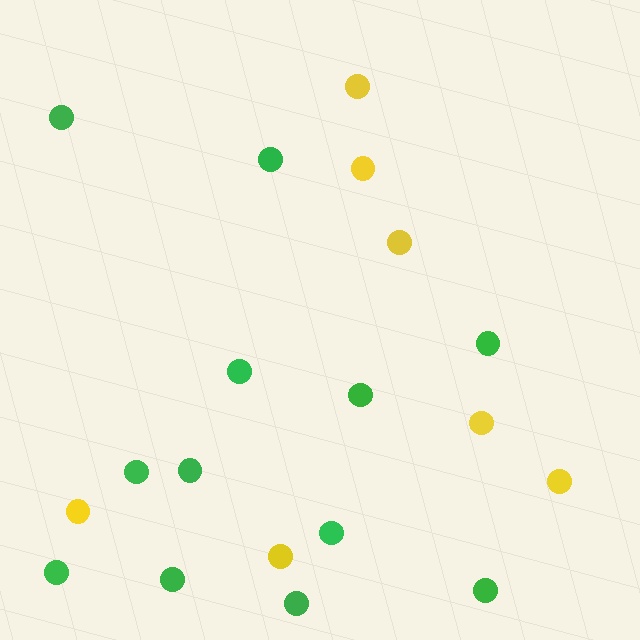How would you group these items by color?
There are 2 groups: one group of green circles (12) and one group of yellow circles (7).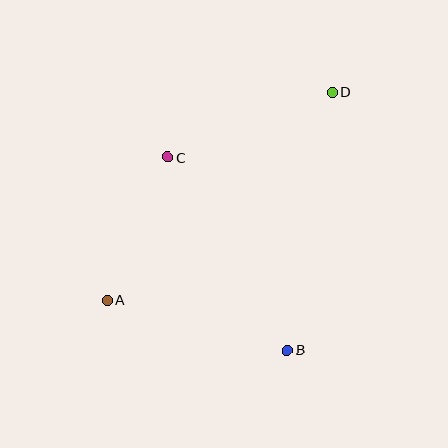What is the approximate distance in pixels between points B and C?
The distance between B and C is approximately 227 pixels.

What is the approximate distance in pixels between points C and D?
The distance between C and D is approximately 177 pixels.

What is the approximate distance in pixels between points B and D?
The distance between B and D is approximately 262 pixels.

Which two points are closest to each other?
Points A and C are closest to each other.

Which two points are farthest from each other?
Points A and D are farthest from each other.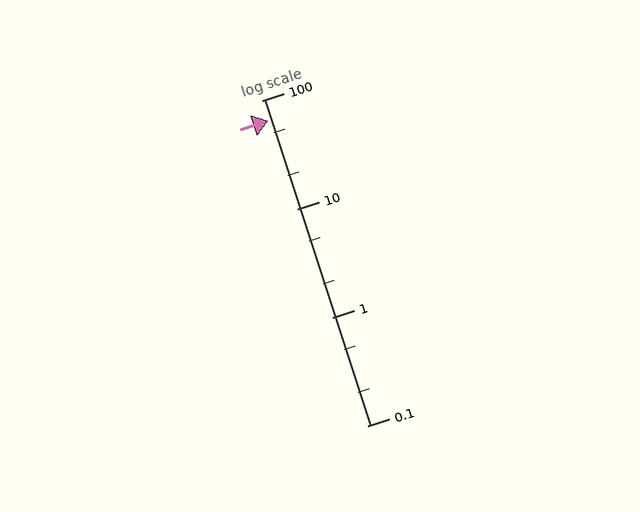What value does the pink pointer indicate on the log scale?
The pointer indicates approximately 65.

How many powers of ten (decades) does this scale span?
The scale spans 3 decades, from 0.1 to 100.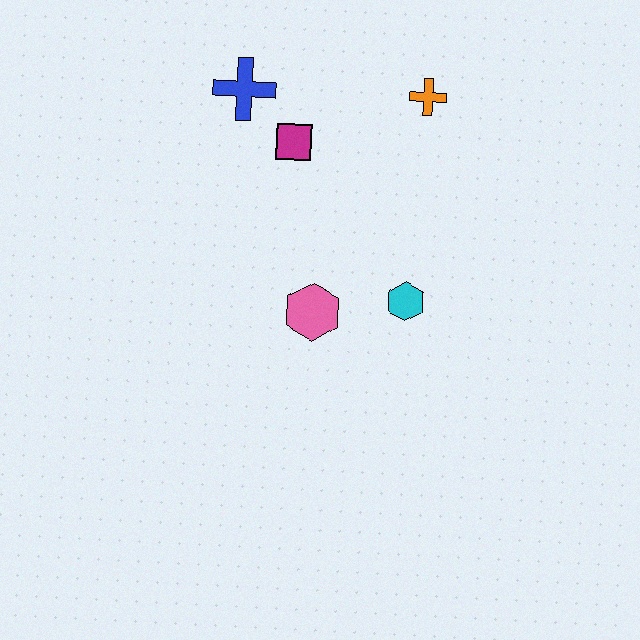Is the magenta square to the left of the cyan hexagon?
Yes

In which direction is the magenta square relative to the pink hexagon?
The magenta square is above the pink hexagon.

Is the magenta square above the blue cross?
No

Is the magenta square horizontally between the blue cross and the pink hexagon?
Yes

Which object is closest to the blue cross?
The magenta square is closest to the blue cross.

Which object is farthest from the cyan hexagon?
The blue cross is farthest from the cyan hexagon.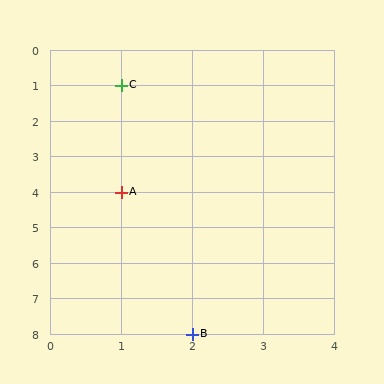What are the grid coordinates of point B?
Point B is at grid coordinates (2, 8).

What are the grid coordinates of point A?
Point A is at grid coordinates (1, 4).